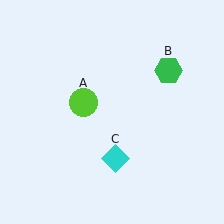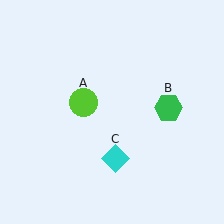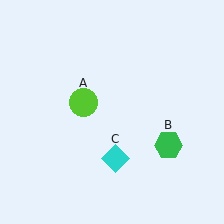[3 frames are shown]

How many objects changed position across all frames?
1 object changed position: green hexagon (object B).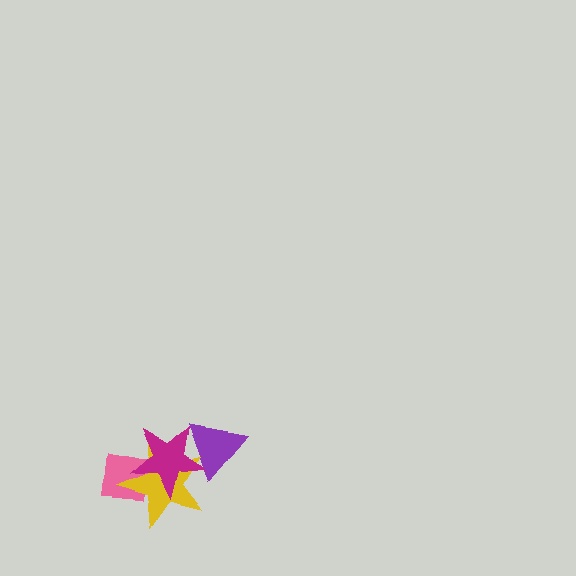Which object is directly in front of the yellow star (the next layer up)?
The purple triangle is directly in front of the yellow star.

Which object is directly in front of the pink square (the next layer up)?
The yellow star is directly in front of the pink square.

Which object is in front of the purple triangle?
The magenta star is in front of the purple triangle.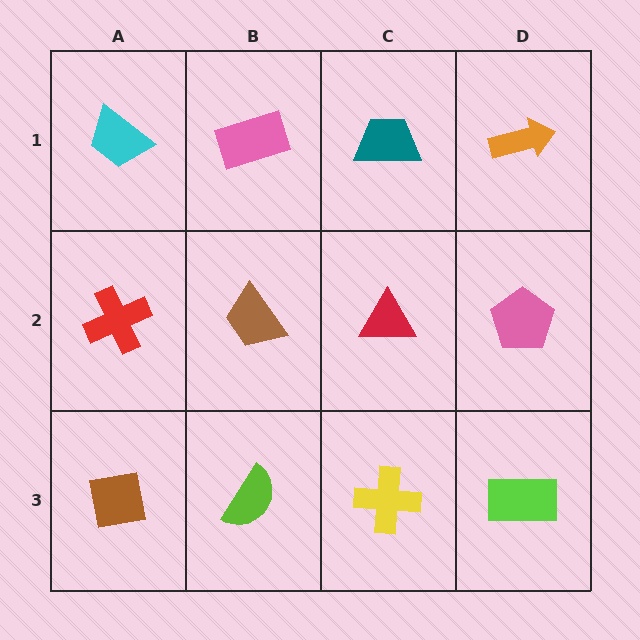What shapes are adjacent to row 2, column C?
A teal trapezoid (row 1, column C), a yellow cross (row 3, column C), a brown trapezoid (row 2, column B), a pink pentagon (row 2, column D).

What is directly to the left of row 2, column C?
A brown trapezoid.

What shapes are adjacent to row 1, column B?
A brown trapezoid (row 2, column B), a cyan trapezoid (row 1, column A), a teal trapezoid (row 1, column C).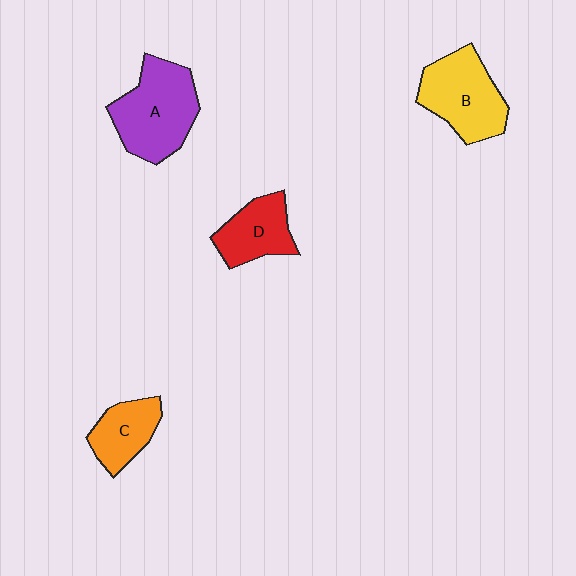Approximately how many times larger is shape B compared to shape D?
Approximately 1.4 times.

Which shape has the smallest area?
Shape C (orange).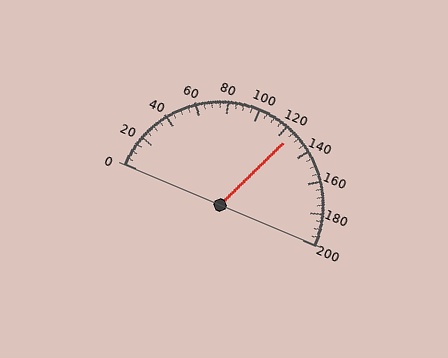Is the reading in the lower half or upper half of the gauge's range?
The reading is in the upper half of the range (0 to 200).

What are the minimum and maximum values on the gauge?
The gauge ranges from 0 to 200.